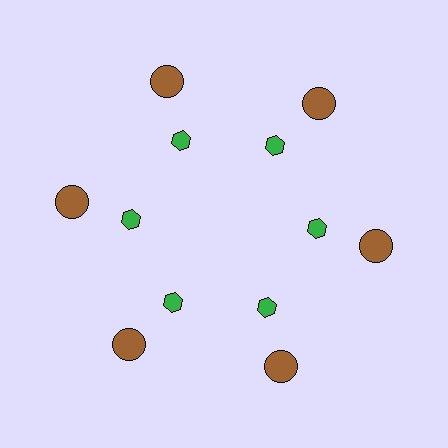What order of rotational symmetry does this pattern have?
This pattern has 6-fold rotational symmetry.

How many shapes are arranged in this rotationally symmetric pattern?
There are 12 shapes, arranged in 6 groups of 2.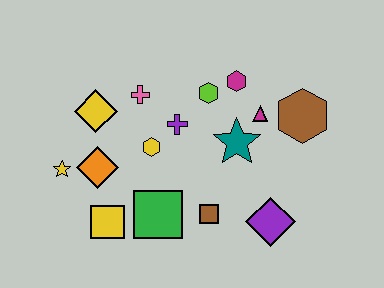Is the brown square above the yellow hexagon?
No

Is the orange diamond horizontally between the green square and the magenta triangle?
No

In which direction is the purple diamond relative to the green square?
The purple diamond is to the right of the green square.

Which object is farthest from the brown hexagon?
The yellow star is farthest from the brown hexagon.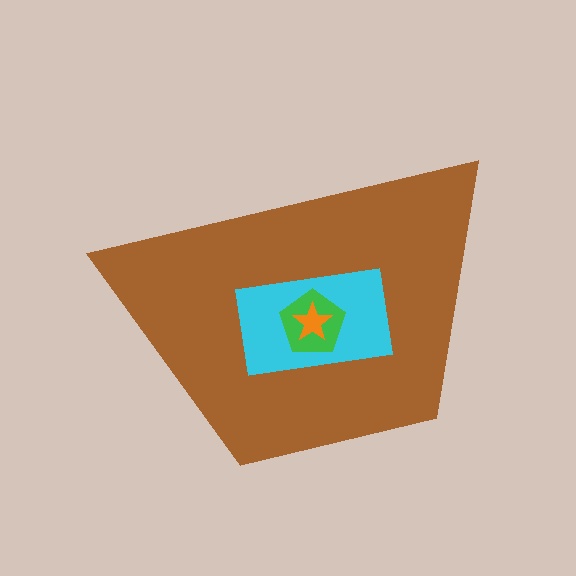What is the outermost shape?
The brown trapezoid.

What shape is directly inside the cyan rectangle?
The green pentagon.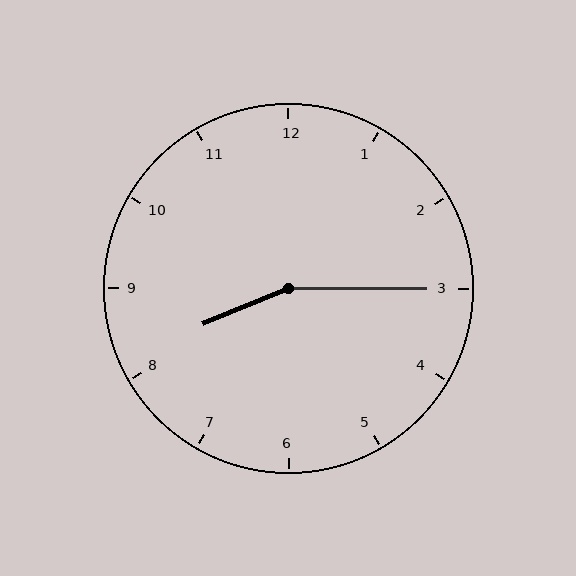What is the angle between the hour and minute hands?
Approximately 158 degrees.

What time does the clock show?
8:15.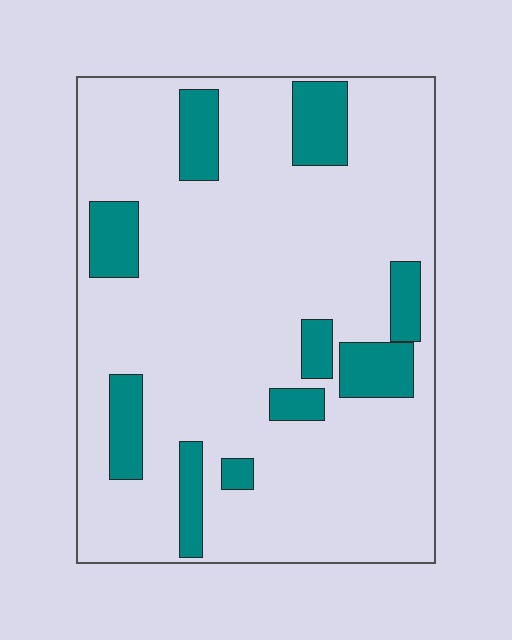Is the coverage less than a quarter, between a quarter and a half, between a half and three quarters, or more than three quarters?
Less than a quarter.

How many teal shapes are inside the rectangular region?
10.